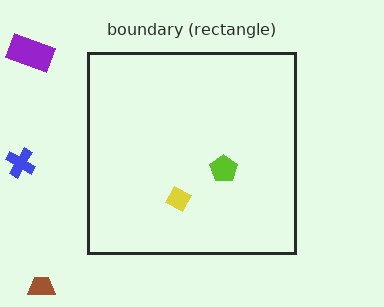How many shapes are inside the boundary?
2 inside, 3 outside.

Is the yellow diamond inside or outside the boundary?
Inside.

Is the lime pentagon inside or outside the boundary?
Inside.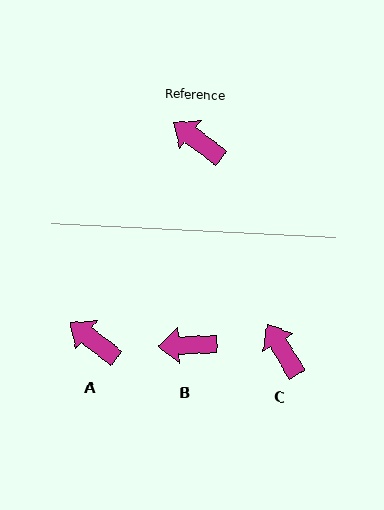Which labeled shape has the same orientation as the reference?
A.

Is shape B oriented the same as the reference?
No, it is off by about 39 degrees.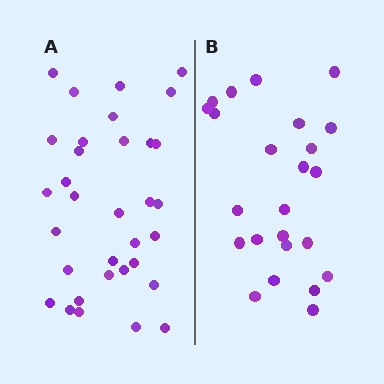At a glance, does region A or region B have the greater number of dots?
Region A (the left region) has more dots.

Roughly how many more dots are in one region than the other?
Region A has roughly 8 or so more dots than region B.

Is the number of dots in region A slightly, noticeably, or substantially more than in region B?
Region A has noticeably more, but not dramatically so. The ratio is roughly 1.4 to 1.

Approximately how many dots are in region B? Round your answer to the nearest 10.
About 20 dots. (The exact count is 24, which rounds to 20.)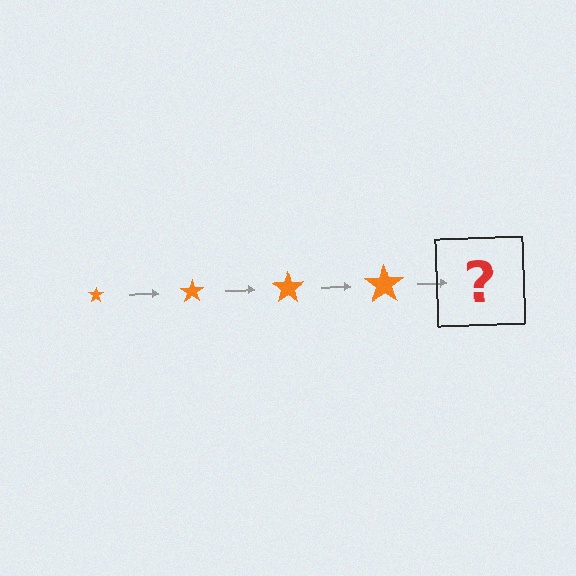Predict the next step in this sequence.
The next step is an orange star, larger than the previous one.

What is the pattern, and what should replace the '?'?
The pattern is that the star gets progressively larger each step. The '?' should be an orange star, larger than the previous one.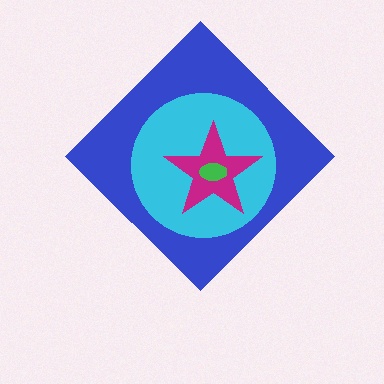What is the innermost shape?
The green ellipse.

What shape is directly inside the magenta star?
The green ellipse.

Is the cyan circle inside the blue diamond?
Yes.